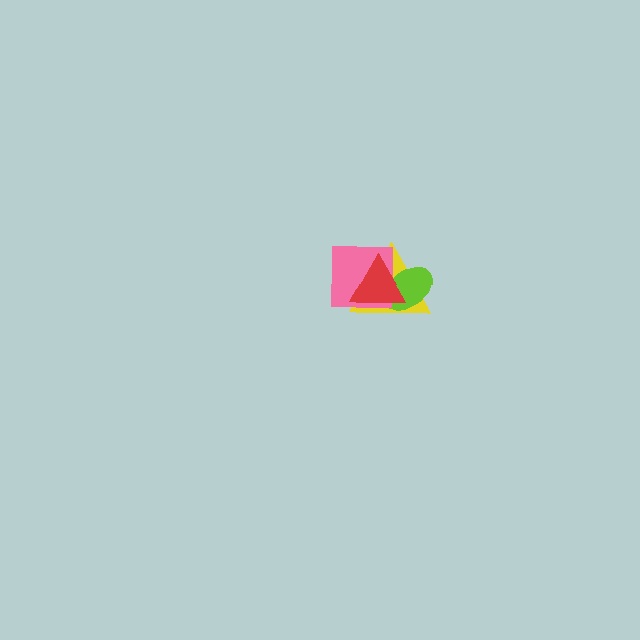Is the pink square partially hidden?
Yes, it is partially covered by another shape.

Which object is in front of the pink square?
The red triangle is in front of the pink square.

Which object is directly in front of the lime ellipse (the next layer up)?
The pink square is directly in front of the lime ellipse.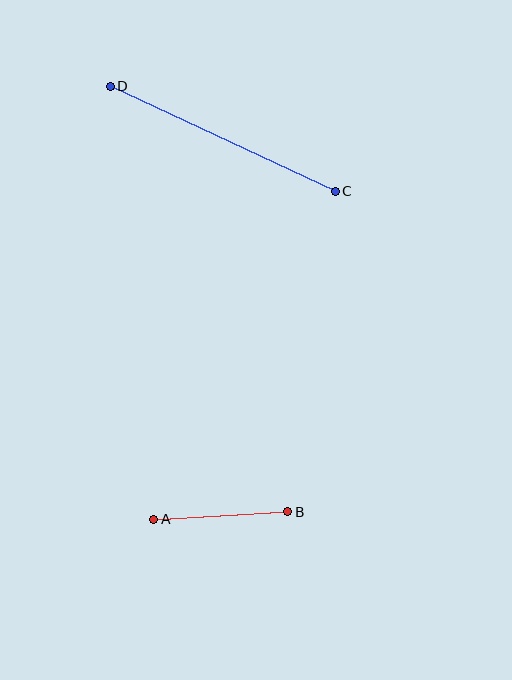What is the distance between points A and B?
The distance is approximately 134 pixels.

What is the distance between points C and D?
The distance is approximately 248 pixels.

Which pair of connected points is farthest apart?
Points C and D are farthest apart.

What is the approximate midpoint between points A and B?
The midpoint is at approximately (221, 516) pixels.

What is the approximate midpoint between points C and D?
The midpoint is at approximately (223, 139) pixels.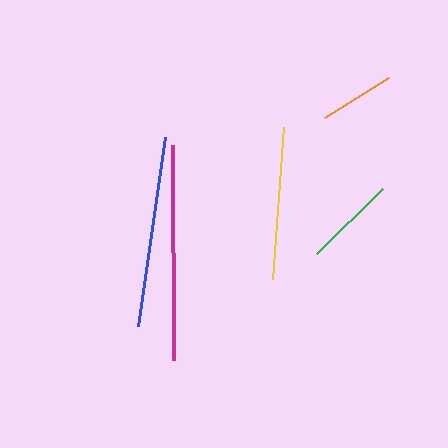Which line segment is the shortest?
The orange line is the shortest at approximately 76 pixels.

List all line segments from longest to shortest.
From longest to shortest: magenta, blue, yellow, green, orange.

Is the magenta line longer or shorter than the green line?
The magenta line is longer than the green line.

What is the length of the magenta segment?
The magenta segment is approximately 215 pixels long.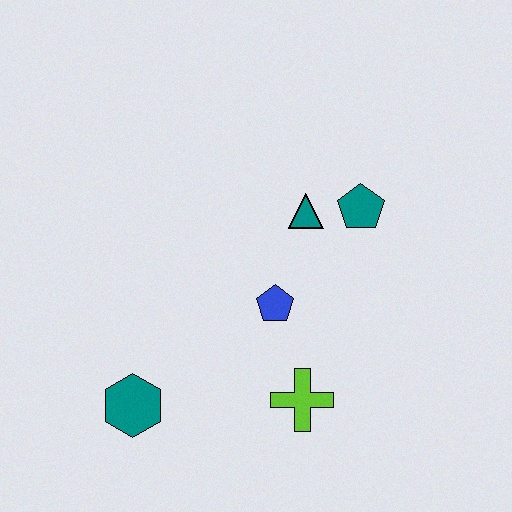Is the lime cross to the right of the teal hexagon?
Yes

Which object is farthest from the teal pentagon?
The teal hexagon is farthest from the teal pentagon.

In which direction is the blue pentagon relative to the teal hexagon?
The blue pentagon is to the right of the teal hexagon.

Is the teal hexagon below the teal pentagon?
Yes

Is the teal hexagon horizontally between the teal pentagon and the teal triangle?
No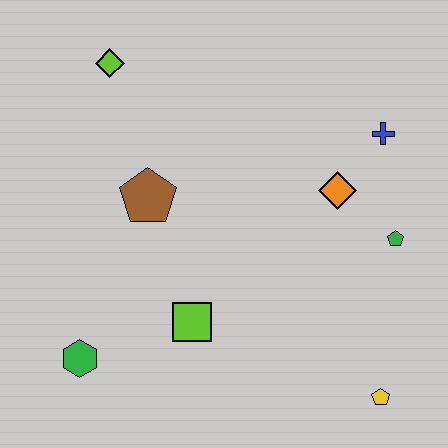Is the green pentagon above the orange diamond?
No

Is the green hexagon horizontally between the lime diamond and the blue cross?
No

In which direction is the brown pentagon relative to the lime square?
The brown pentagon is above the lime square.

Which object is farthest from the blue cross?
The green hexagon is farthest from the blue cross.